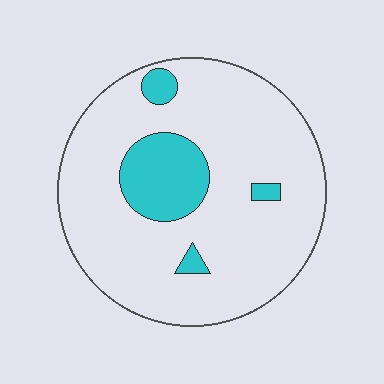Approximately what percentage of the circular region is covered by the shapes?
Approximately 15%.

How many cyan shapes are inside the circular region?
4.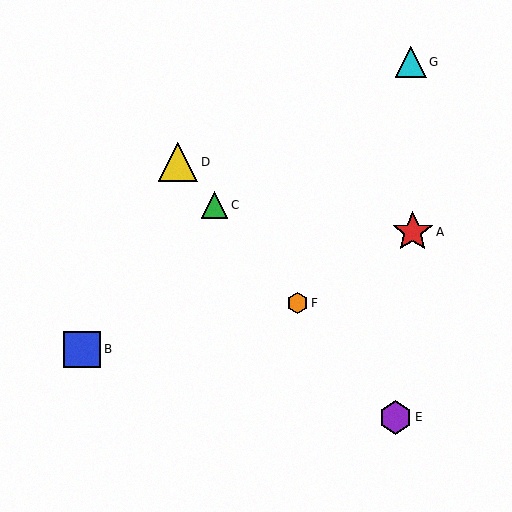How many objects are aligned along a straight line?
4 objects (C, D, E, F) are aligned along a straight line.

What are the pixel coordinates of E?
Object E is at (396, 417).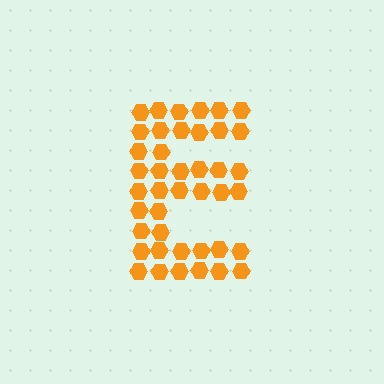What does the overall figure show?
The overall figure shows the letter E.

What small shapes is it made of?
It is made of small hexagons.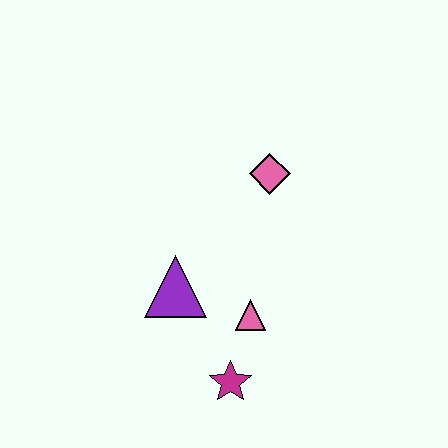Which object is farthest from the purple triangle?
The pink diamond is farthest from the purple triangle.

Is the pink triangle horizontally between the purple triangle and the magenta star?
No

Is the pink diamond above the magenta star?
Yes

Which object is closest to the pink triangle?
The magenta star is closest to the pink triangle.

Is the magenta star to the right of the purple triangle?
Yes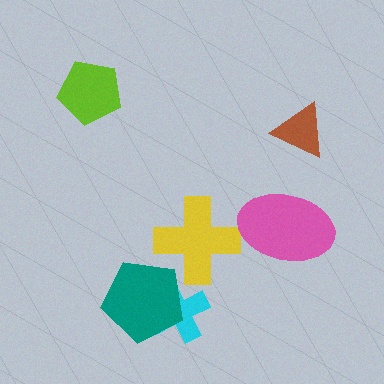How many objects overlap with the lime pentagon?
0 objects overlap with the lime pentagon.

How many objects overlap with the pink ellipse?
0 objects overlap with the pink ellipse.